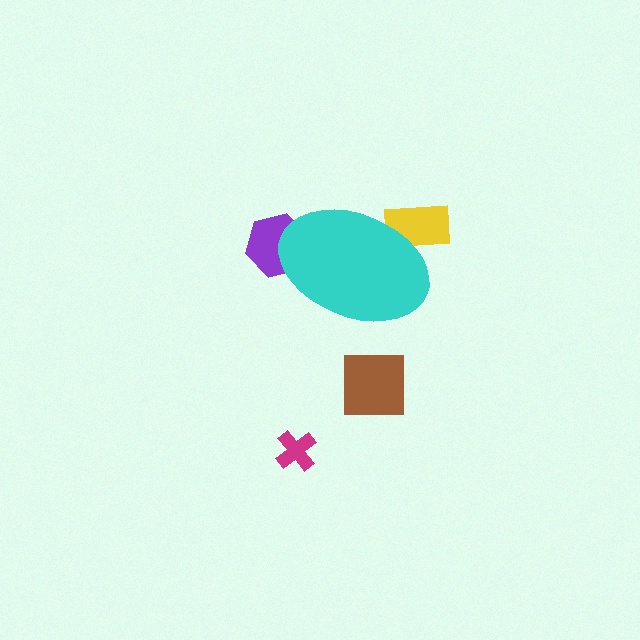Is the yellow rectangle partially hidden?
Yes, the yellow rectangle is partially hidden behind the cyan ellipse.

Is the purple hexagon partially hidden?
Yes, the purple hexagon is partially hidden behind the cyan ellipse.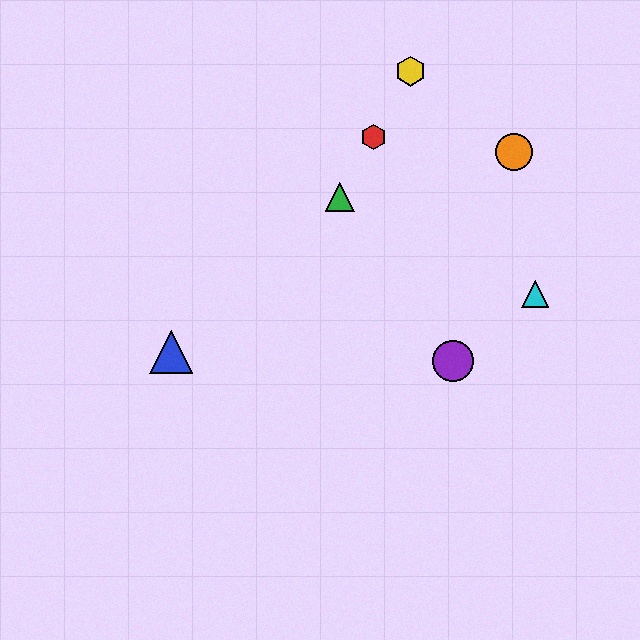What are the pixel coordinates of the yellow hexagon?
The yellow hexagon is at (411, 71).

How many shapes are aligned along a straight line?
3 shapes (the red hexagon, the green triangle, the yellow hexagon) are aligned along a straight line.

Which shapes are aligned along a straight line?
The red hexagon, the green triangle, the yellow hexagon are aligned along a straight line.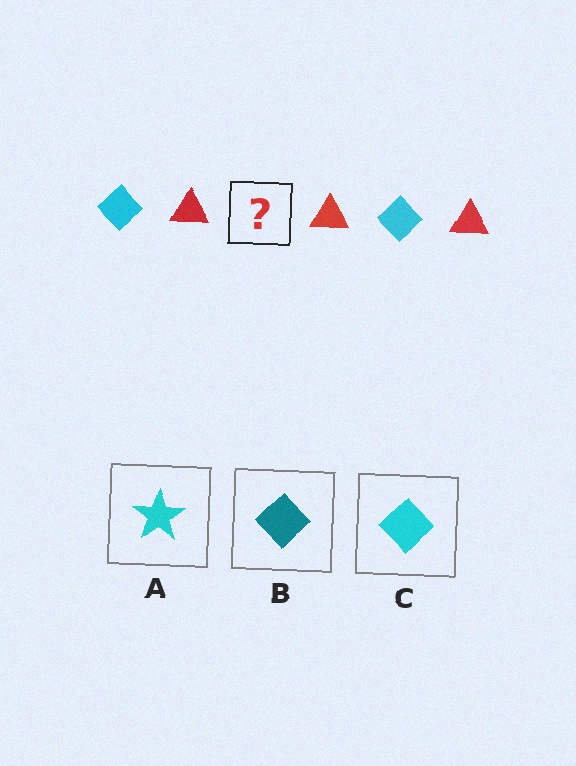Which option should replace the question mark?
Option C.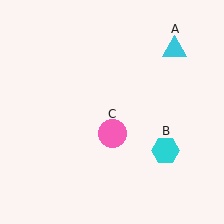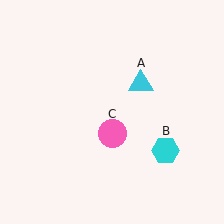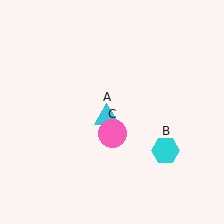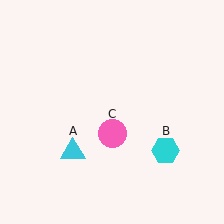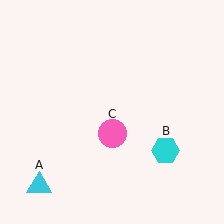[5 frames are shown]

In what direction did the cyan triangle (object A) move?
The cyan triangle (object A) moved down and to the left.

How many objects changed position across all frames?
1 object changed position: cyan triangle (object A).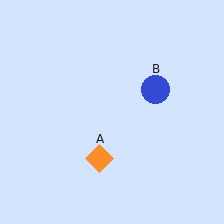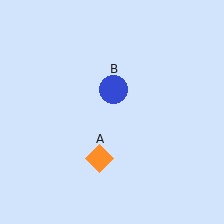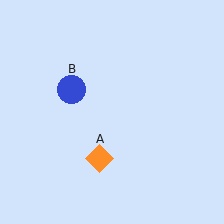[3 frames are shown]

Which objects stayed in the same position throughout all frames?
Orange diamond (object A) remained stationary.